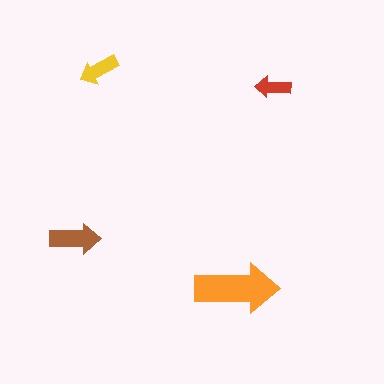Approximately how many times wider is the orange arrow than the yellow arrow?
About 2 times wider.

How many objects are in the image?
There are 4 objects in the image.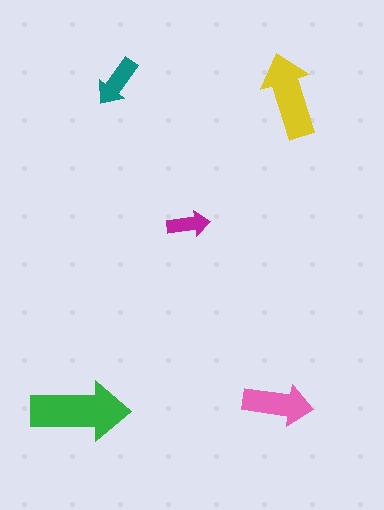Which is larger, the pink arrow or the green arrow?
The green one.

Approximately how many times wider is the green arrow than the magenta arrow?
About 2.5 times wider.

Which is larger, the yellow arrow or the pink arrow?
The yellow one.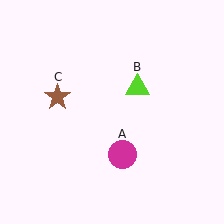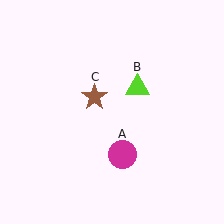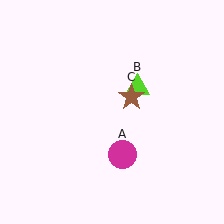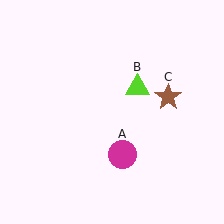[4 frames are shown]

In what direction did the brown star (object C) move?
The brown star (object C) moved right.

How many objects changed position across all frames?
1 object changed position: brown star (object C).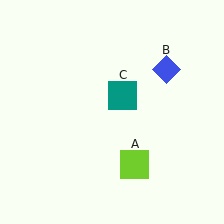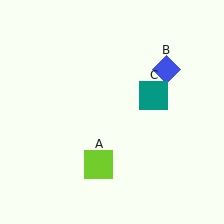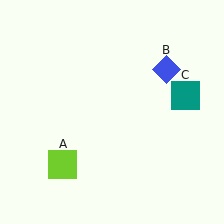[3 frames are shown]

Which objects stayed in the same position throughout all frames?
Blue diamond (object B) remained stationary.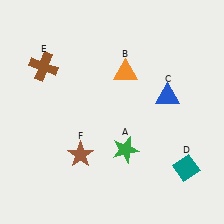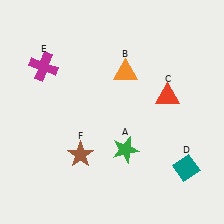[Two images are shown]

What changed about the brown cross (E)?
In Image 1, E is brown. In Image 2, it changed to magenta.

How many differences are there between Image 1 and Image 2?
There are 2 differences between the two images.